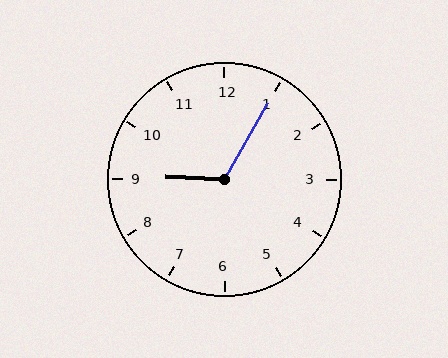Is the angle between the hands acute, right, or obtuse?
It is obtuse.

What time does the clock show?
9:05.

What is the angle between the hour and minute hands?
Approximately 118 degrees.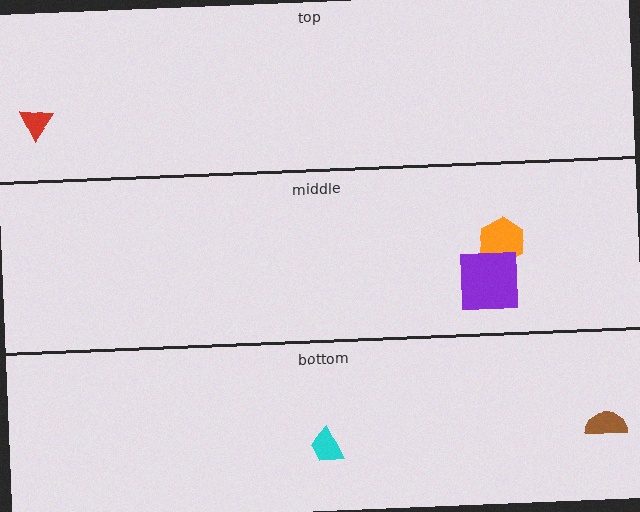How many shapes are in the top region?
1.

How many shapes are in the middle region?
2.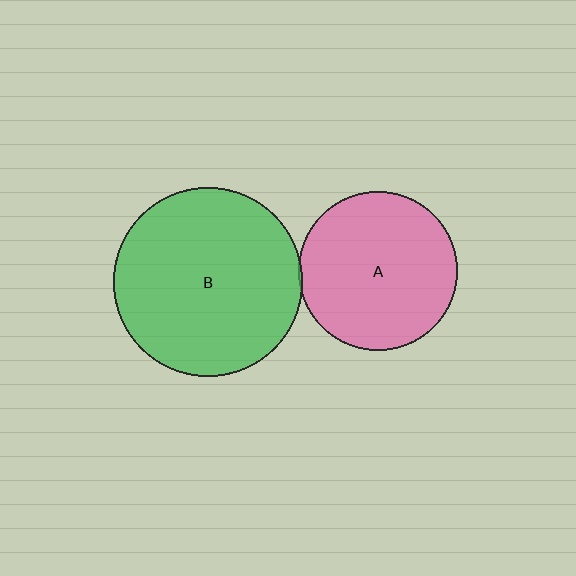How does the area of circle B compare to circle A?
Approximately 1.4 times.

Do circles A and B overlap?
Yes.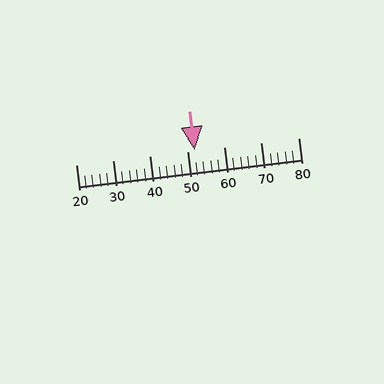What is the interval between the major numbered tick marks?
The major tick marks are spaced 10 units apart.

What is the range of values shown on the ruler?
The ruler shows values from 20 to 80.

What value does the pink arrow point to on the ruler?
The pink arrow points to approximately 52.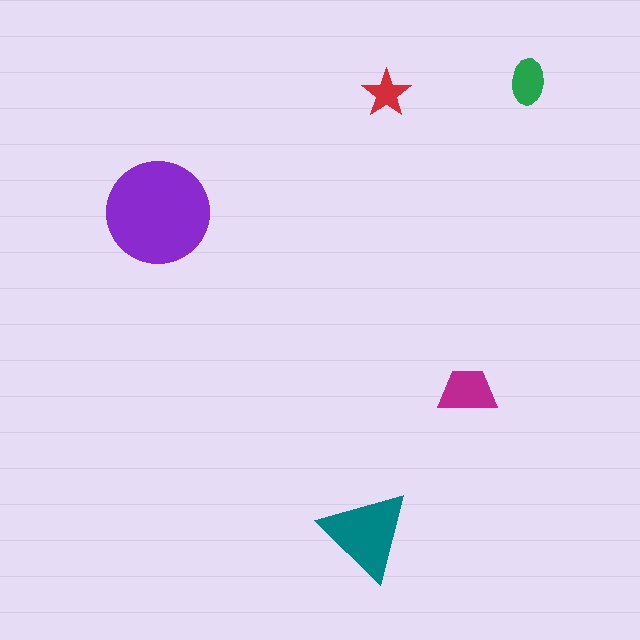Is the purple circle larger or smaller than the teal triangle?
Larger.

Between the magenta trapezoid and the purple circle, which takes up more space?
The purple circle.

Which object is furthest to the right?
The green ellipse is rightmost.